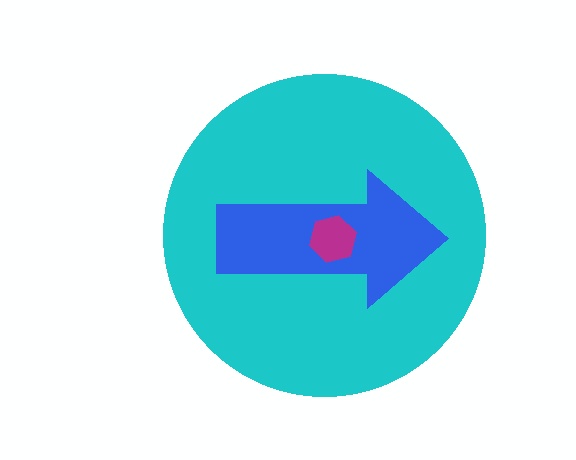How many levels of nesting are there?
3.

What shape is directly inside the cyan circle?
The blue arrow.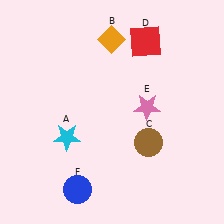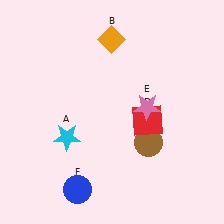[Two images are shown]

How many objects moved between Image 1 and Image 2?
1 object moved between the two images.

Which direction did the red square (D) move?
The red square (D) moved down.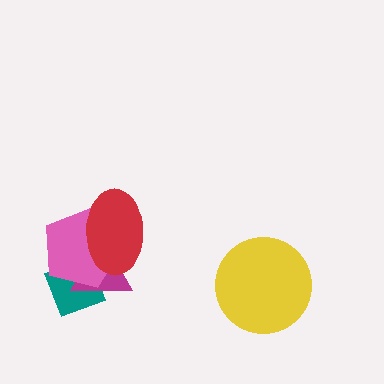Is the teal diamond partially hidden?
Yes, it is partially covered by another shape.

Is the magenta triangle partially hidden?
Yes, it is partially covered by another shape.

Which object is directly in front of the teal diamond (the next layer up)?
The magenta triangle is directly in front of the teal diamond.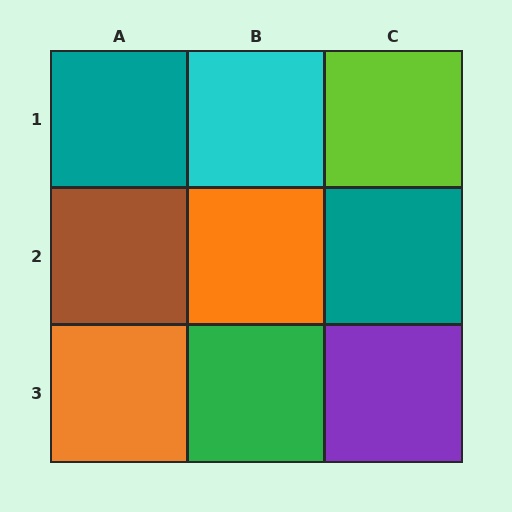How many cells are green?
1 cell is green.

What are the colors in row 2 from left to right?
Brown, orange, teal.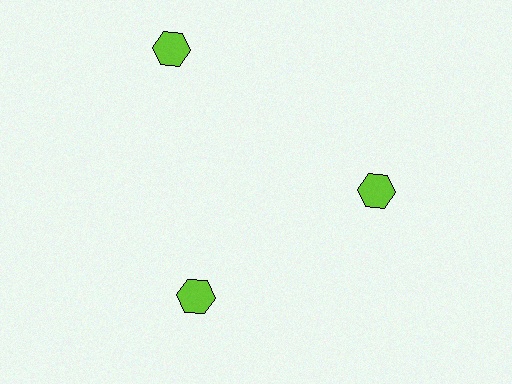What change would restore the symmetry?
The symmetry would be restored by moving it inward, back onto the ring so that all 3 hexagons sit at equal angles and equal distance from the center.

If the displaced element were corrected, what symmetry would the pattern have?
It would have 3-fold rotational symmetry — the pattern would map onto itself every 120 degrees.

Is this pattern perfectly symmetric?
No. The 3 lime hexagons are arranged in a ring, but one element near the 11 o'clock position is pushed outward from the center, breaking the 3-fold rotational symmetry.